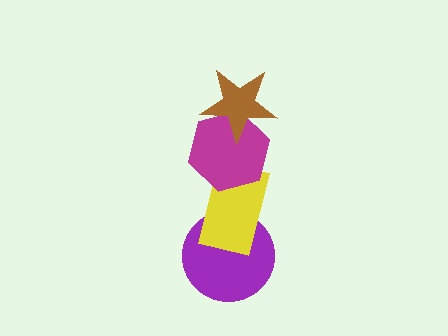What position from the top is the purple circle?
The purple circle is 4th from the top.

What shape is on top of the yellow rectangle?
The magenta hexagon is on top of the yellow rectangle.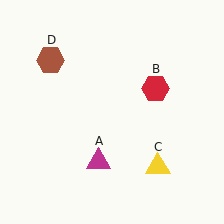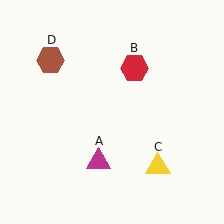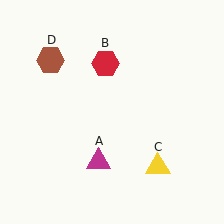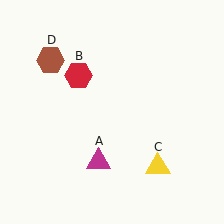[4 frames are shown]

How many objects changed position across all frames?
1 object changed position: red hexagon (object B).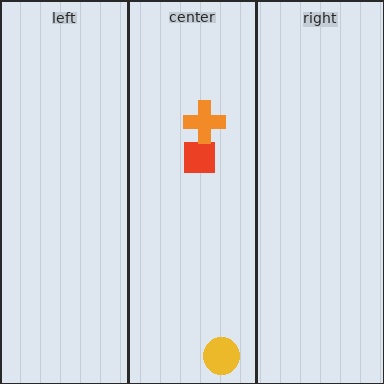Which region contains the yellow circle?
The center region.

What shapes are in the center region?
The yellow circle, the red square, the orange cross.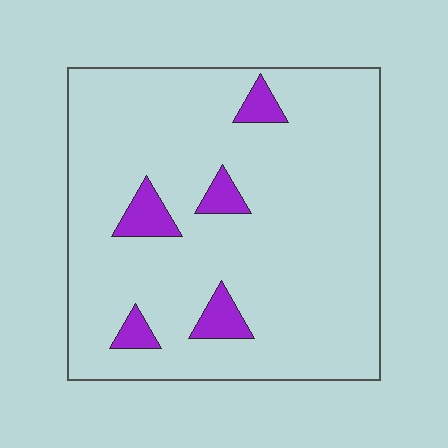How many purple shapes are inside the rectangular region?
5.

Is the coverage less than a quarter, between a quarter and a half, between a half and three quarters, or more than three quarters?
Less than a quarter.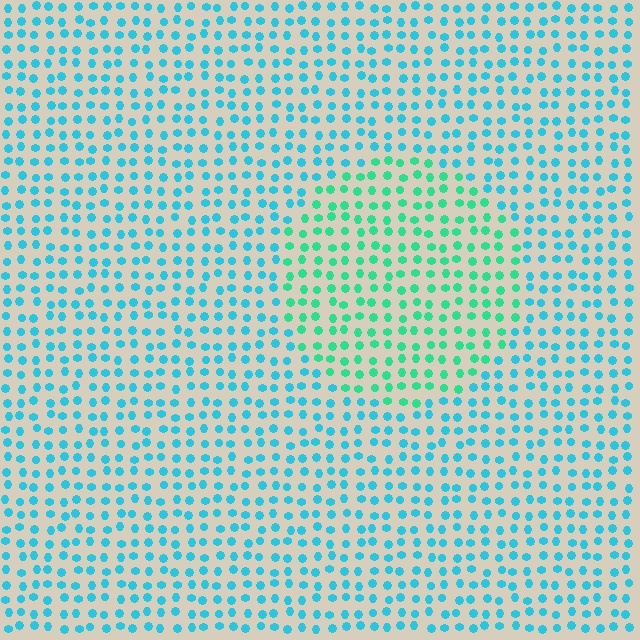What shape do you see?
I see a circle.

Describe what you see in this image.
The image is filled with small cyan elements in a uniform arrangement. A circle-shaped region is visible where the elements are tinted to a slightly different hue, forming a subtle color boundary.